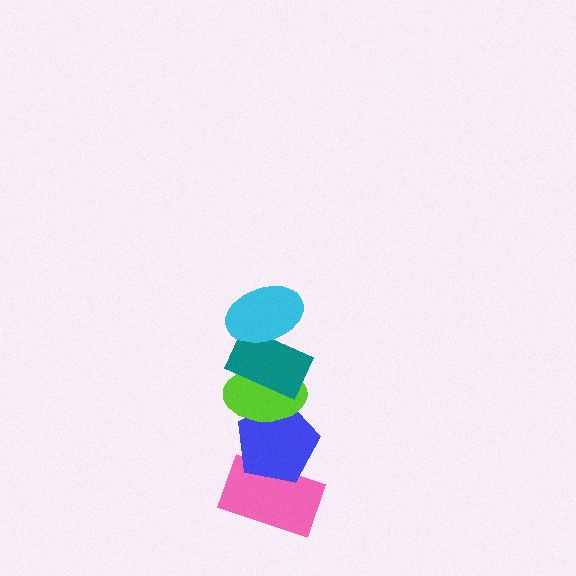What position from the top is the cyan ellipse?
The cyan ellipse is 1st from the top.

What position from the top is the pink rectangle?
The pink rectangle is 5th from the top.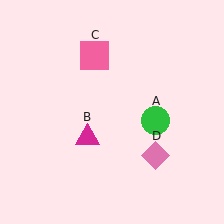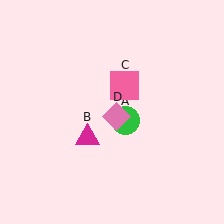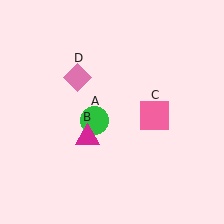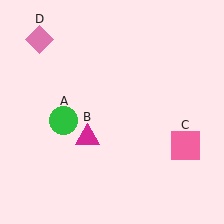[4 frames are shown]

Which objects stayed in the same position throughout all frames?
Magenta triangle (object B) remained stationary.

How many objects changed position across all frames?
3 objects changed position: green circle (object A), pink square (object C), pink diamond (object D).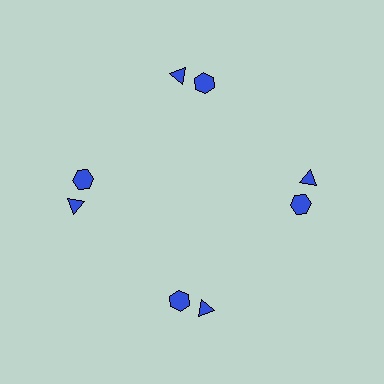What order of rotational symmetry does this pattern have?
This pattern has 4-fold rotational symmetry.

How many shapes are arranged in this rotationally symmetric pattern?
There are 8 shapes, arranged in 4 groups of 2.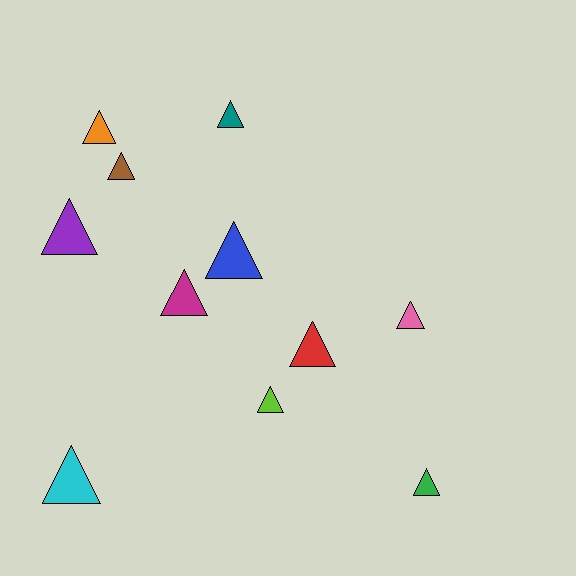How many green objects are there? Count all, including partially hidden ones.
There is 1 green object.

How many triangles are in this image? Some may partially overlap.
There are 11 triangles.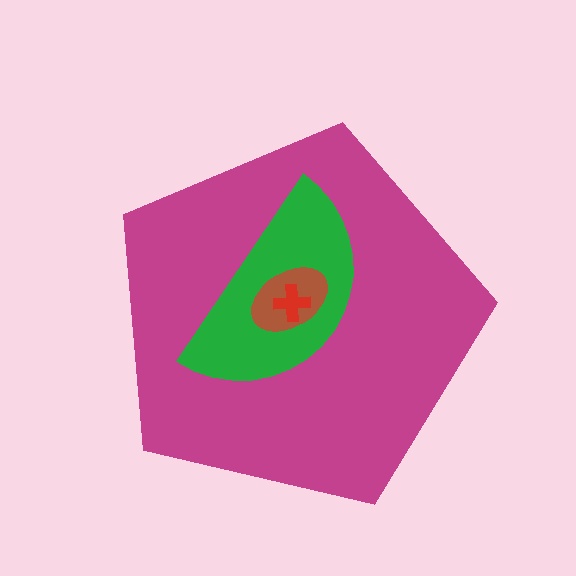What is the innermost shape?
The red cross.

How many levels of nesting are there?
4.